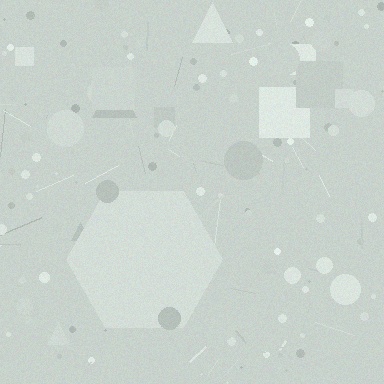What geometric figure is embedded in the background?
A hexagon is embedded in the background.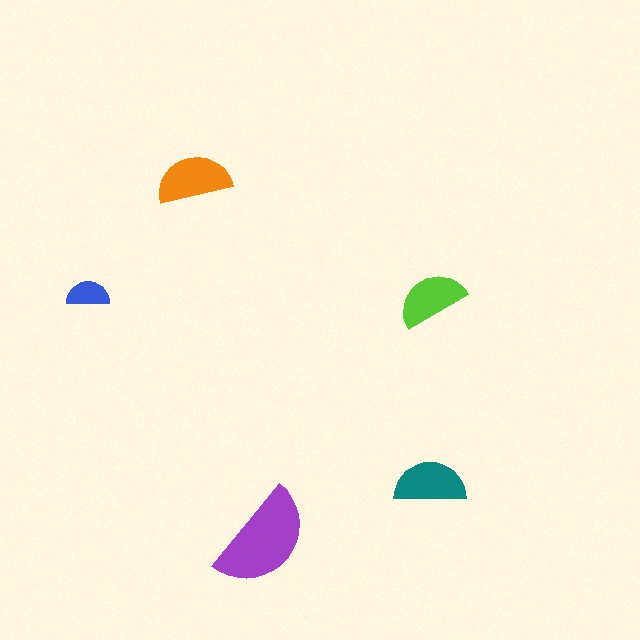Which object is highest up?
The orange semicircle is topmost.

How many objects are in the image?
There are 5 objects in the image.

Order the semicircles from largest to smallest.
the purple one, the orange one, the teal one, the lime one, the blue one.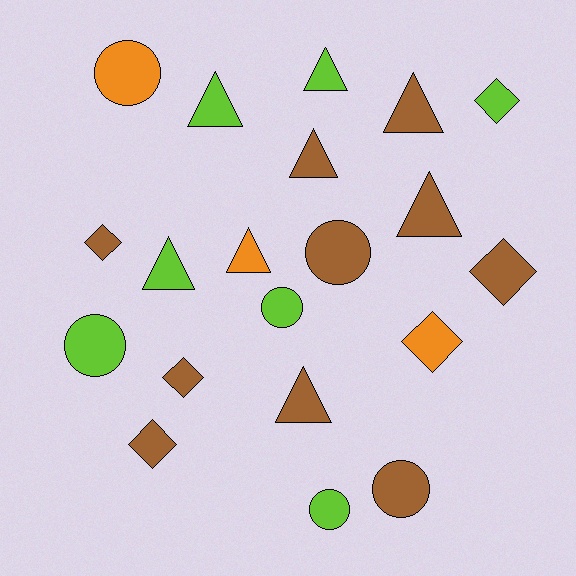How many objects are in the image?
There are 20 objects.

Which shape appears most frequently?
Triangle, with 8 objects.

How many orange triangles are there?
There is 1 orange triangle.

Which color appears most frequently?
Brown, with 10 objects.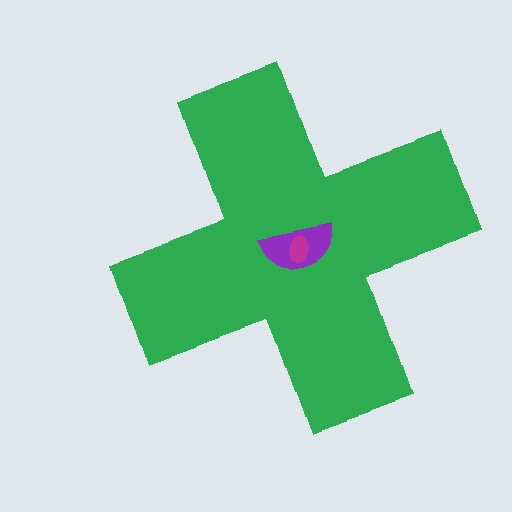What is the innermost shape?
The magenta ellipse.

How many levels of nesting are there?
3.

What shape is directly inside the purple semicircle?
The magenta ellipse.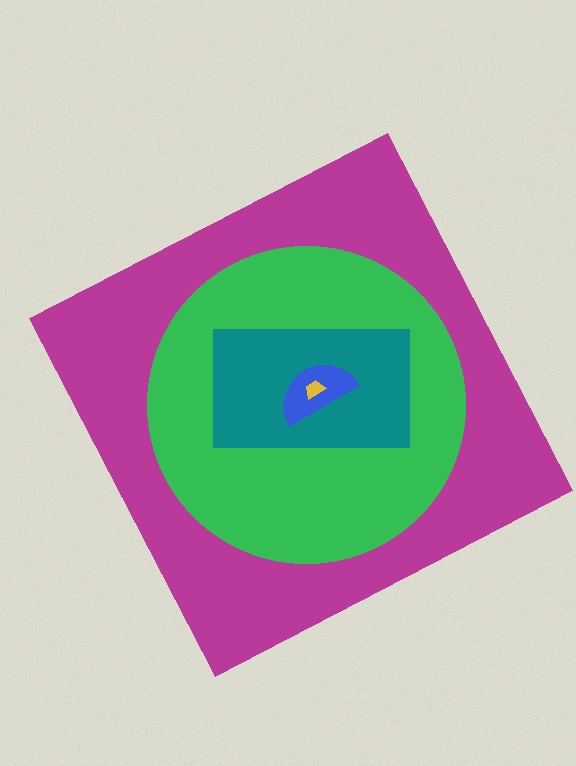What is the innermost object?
The yellow trapezoid.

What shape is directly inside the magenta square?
The green circle.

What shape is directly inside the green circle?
The teal rectangle.